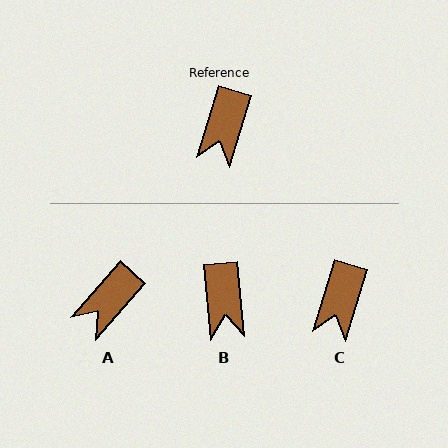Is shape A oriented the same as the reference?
No, it is off by about 25 degrees.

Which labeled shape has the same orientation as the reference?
C.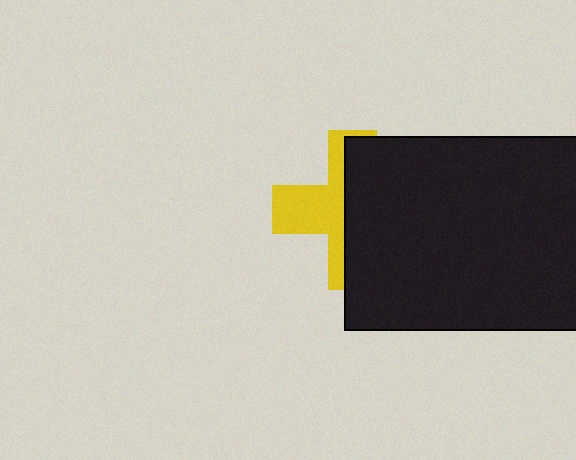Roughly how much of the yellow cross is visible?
A small part of it is visible (roughly 41%).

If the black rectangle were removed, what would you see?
You would see the complete yellow cross.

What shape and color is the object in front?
The object in front is a black rectangle.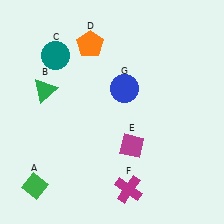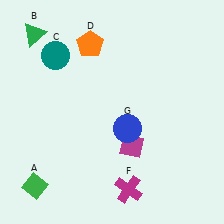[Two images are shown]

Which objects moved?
The objects that moved are: the green triangle (B), the blue circle (G).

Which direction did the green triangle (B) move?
The green triangle (B) moved up.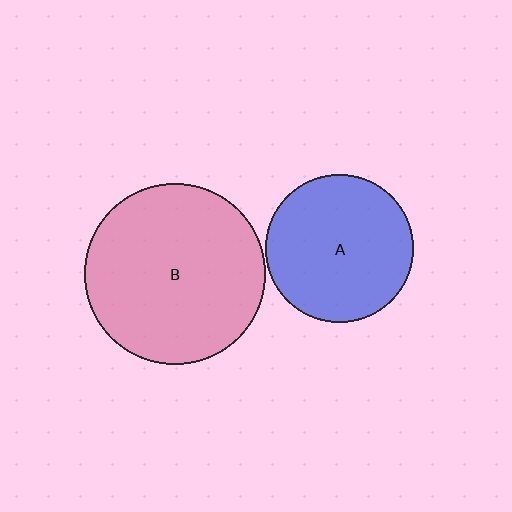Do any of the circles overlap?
No, none of the circles overlap.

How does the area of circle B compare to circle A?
Approximately 1.5 times.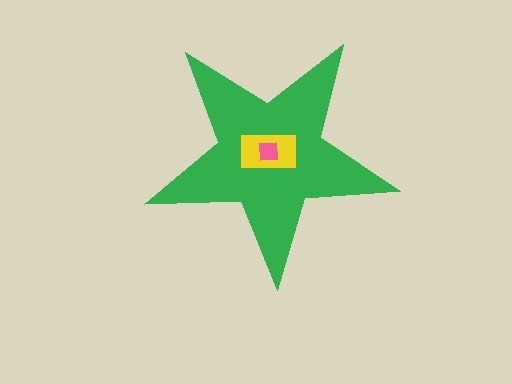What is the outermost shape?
The green star.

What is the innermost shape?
The pink square.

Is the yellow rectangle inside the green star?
Yes.